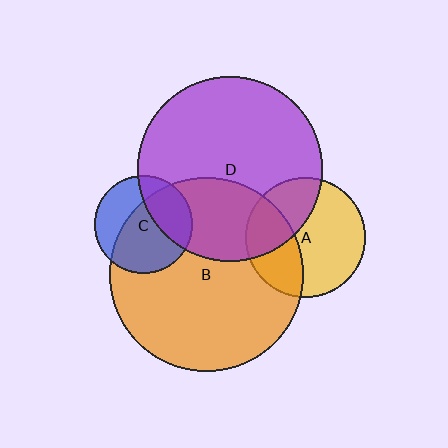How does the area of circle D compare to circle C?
Approximately 3.6 times.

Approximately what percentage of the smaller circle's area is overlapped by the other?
Approximately 35%.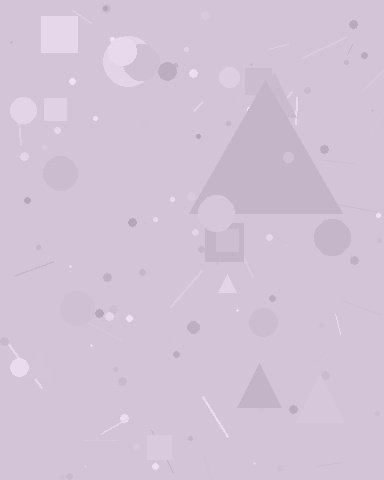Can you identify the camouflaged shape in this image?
The camouflaged shape is a triangle.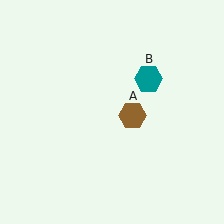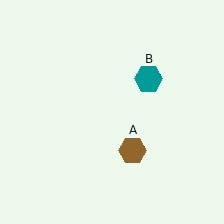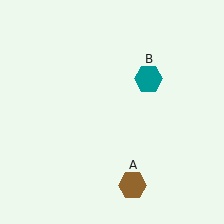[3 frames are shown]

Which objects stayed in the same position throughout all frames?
Teal hexagon (object B) remained stationary.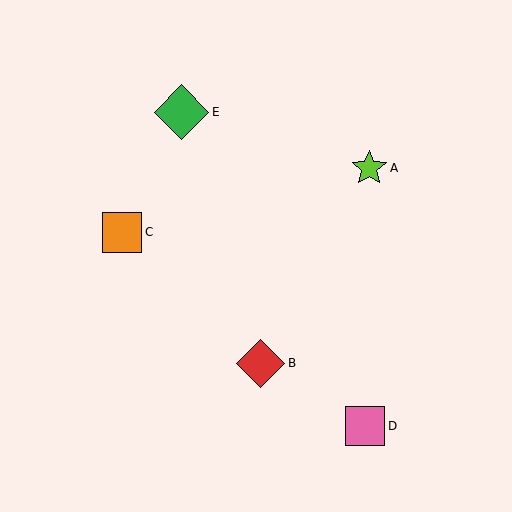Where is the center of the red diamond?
The center of the red diamond is at (261, 363).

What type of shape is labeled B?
Shape B is a red diamond.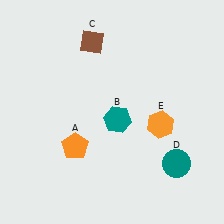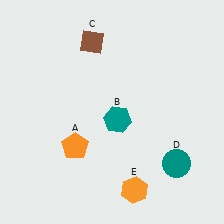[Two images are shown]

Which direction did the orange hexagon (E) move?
The orange hexagon (E) moved down.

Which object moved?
The orange hexagon (E) moved down.